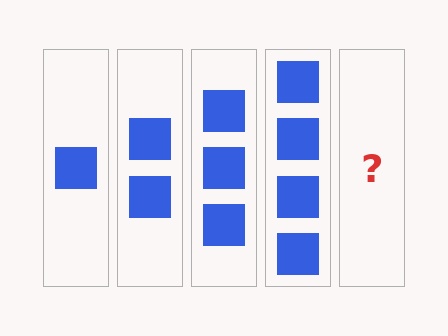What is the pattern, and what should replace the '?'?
The pattern is that each step adds one more square. The '?' should be 5 squares.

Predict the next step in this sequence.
The next step is 5 squares.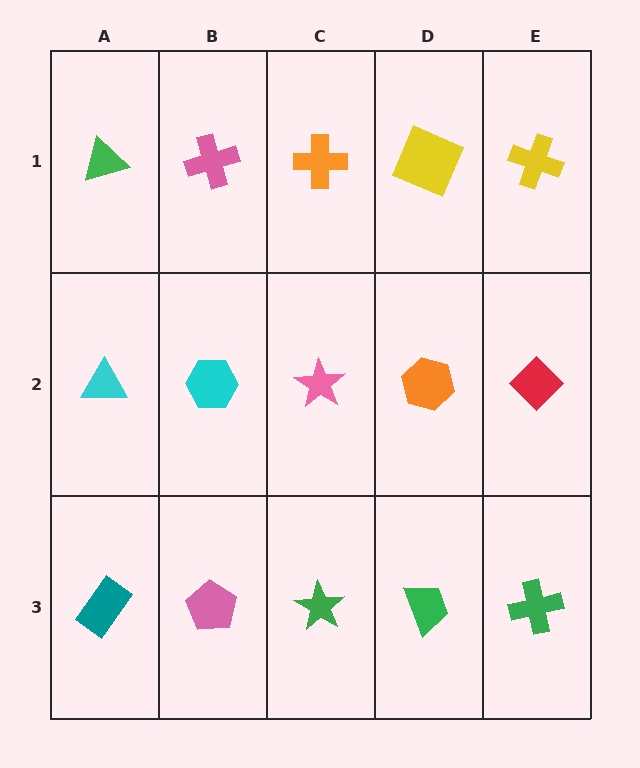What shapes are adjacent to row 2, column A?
A green triangle (row 1, column A), a teal rectangle (row 3, column A), a cyan hexagon (row 2, column B).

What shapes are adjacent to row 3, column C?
A pink star (row 2, column C), a pink pentagon (row 3, column B), a green trapezoid (row 3, column D).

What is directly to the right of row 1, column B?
An orange cross.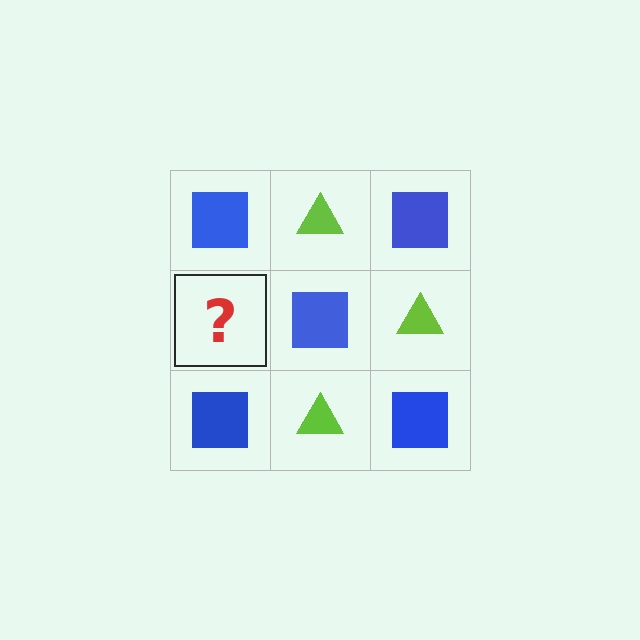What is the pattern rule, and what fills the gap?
The rule is that it alternates blue square and lime triangle in a checkerboard pattern. The gap should be filled with a lime triangle.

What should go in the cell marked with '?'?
The missing cell should contain a lime triangle.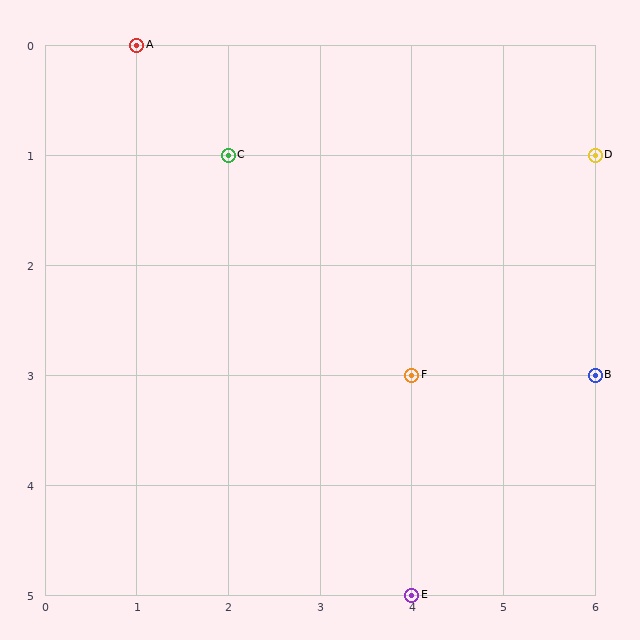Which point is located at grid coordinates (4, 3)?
Point F is at (4, 3).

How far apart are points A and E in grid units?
Points A and E are 3 columns and 5 rows apart (about 5.8 grid units diagonally).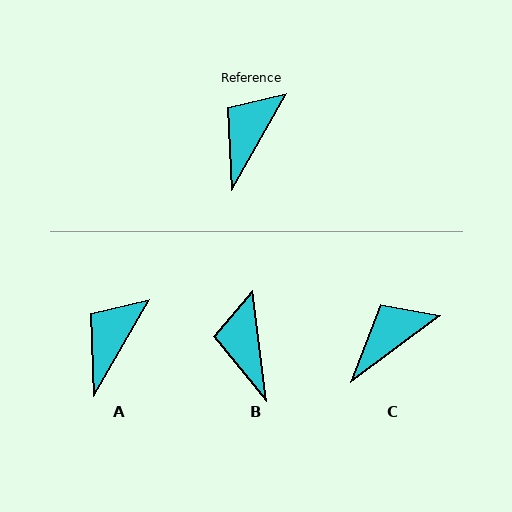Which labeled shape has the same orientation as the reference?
A.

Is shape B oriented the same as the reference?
No, it is off by about 37 degrees.